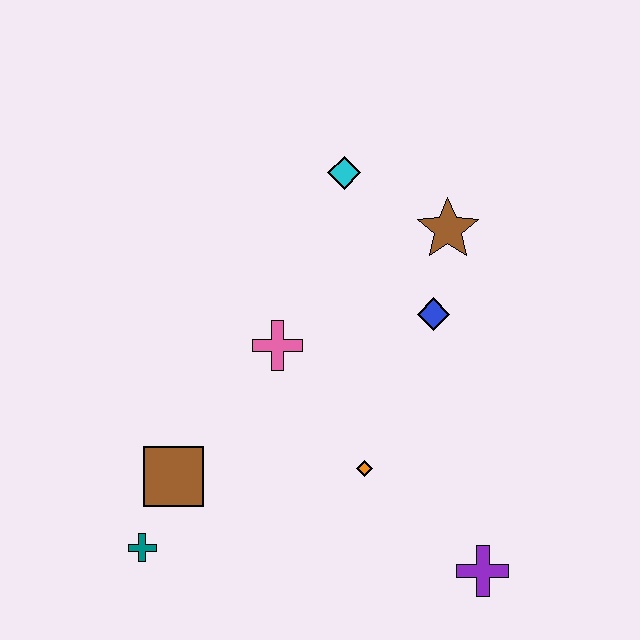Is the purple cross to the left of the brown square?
No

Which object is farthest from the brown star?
The teal cross is farthest from the brown star.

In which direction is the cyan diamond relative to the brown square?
The cyan diamond is above the brown square.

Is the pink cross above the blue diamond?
No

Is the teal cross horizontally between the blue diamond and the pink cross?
No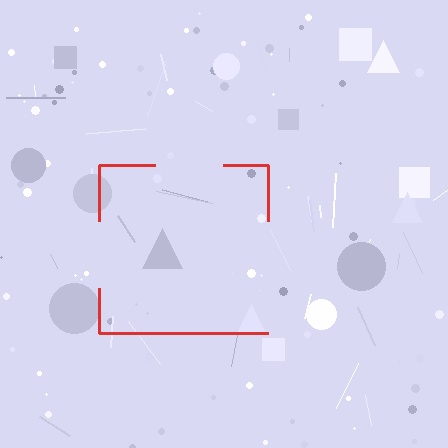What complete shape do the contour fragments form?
The contour fragments form a square.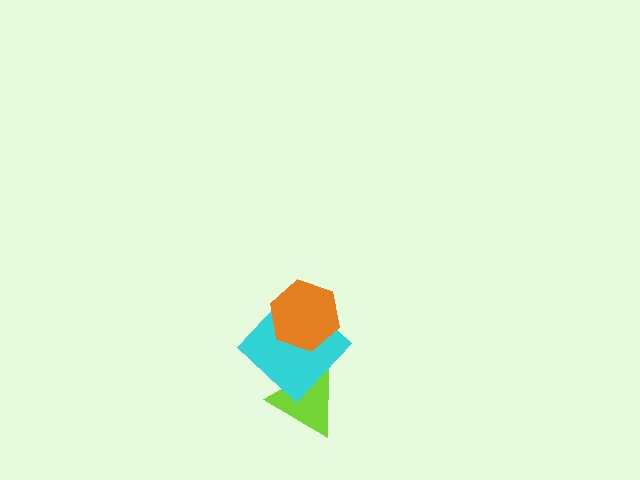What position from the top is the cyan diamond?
The cyan diamond is 2nd from the top.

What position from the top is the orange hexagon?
The orange hexagon is 1st from the top.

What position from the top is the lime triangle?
The lime triangle is 3rd from the top.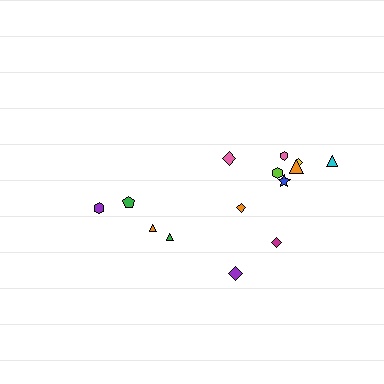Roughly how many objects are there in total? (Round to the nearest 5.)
Roughly 15 objects in total.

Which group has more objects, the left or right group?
The right group.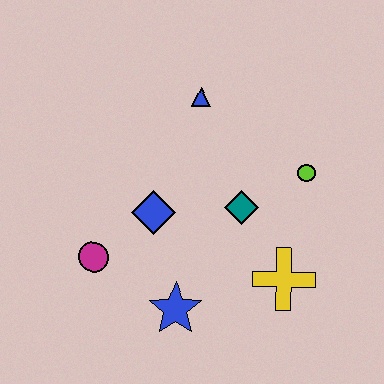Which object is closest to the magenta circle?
The blue diamond is closest to the magenta circle.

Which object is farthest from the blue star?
The blue triangle is farthest from the blue star.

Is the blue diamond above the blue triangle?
No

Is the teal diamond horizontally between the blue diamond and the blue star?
No